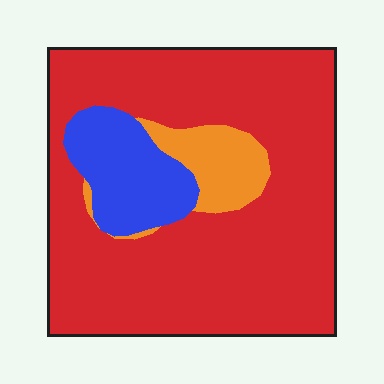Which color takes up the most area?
Red, at roughly 80%.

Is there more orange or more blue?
Blue.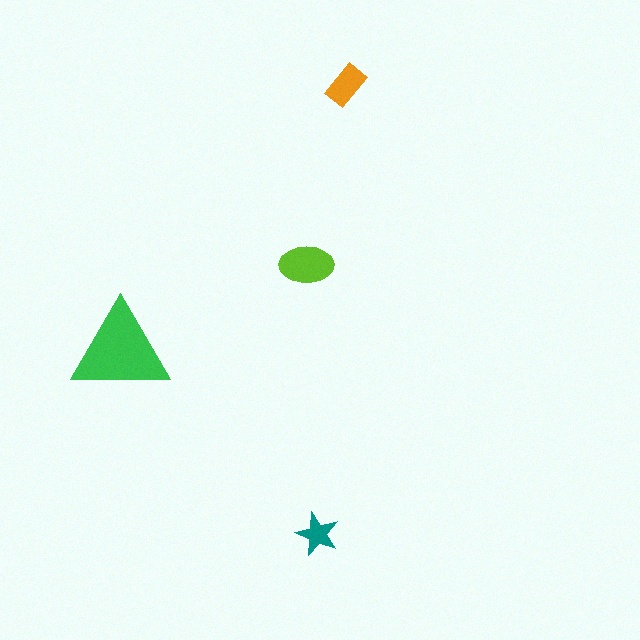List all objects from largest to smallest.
The green triangle, the lime ellipse, the orange rectangle, the teal star.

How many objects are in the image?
There are 4 objects in the image.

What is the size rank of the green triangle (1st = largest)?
1st.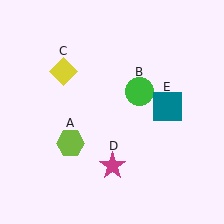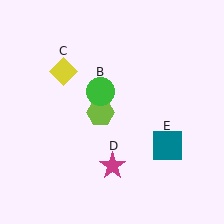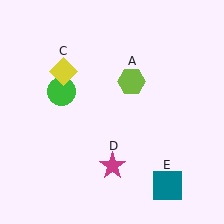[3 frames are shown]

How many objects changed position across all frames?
3 objects changed position: lime hexagon (object A), green circle (object B), teal square (object E).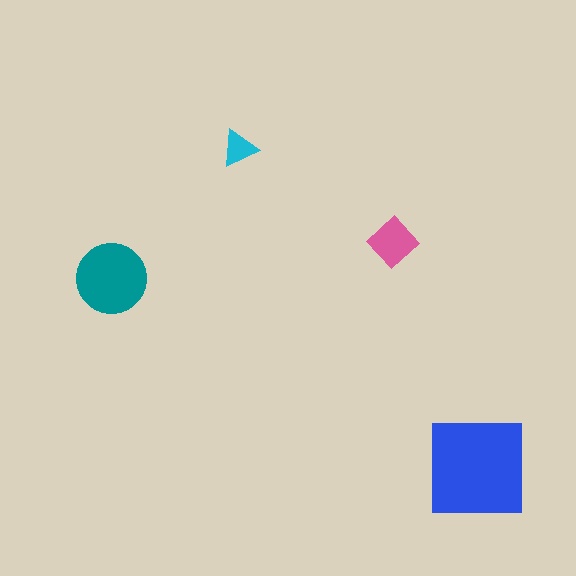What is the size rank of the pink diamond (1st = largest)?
3rd.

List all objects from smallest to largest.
The cyan triangle, the pink diamond, the teal circle, the blue square.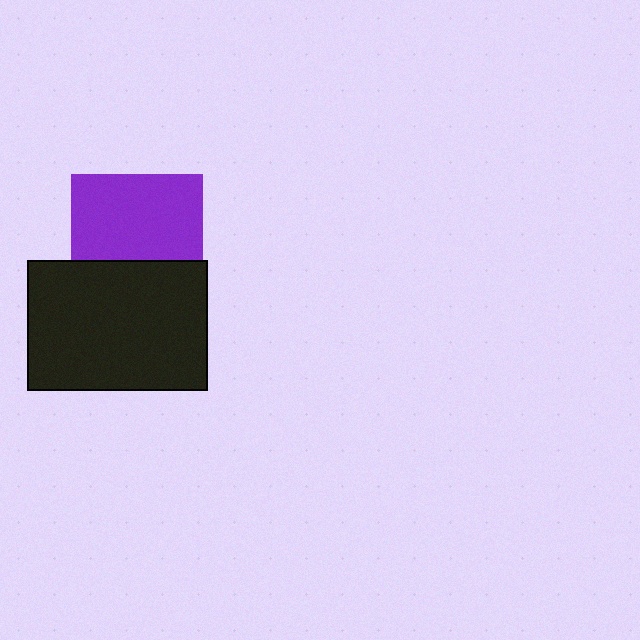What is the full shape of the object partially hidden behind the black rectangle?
The partially hidden object is a purple square.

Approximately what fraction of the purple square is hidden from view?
Roughly 36% of the purple square is hidden behind the black rectangle.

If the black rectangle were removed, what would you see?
You would see the complete purple square.